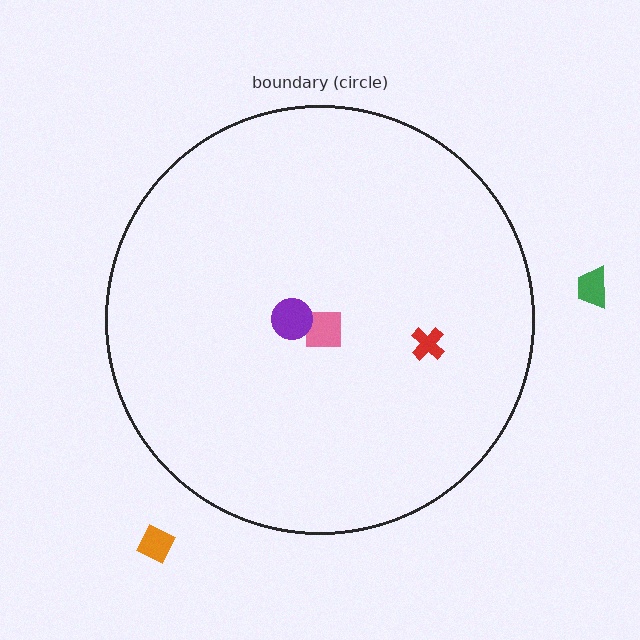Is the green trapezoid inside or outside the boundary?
Outside.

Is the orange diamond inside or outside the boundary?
Outside.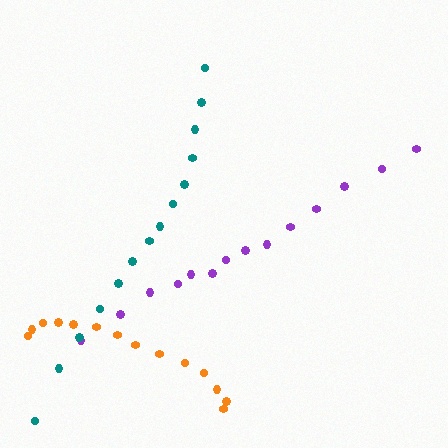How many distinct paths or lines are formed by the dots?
There are 3 distinct paths.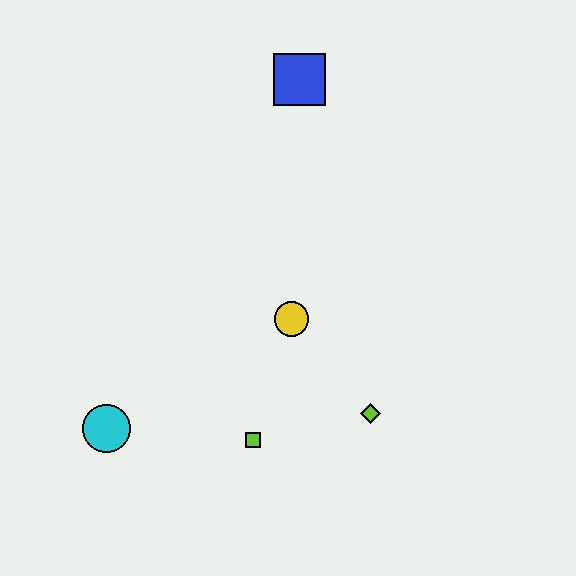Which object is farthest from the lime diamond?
The blue square is farthest from the lime diamond.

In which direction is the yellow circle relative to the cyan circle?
The yellow circle is to the right of the cyan circle.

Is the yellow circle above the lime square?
Yes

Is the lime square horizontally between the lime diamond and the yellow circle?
No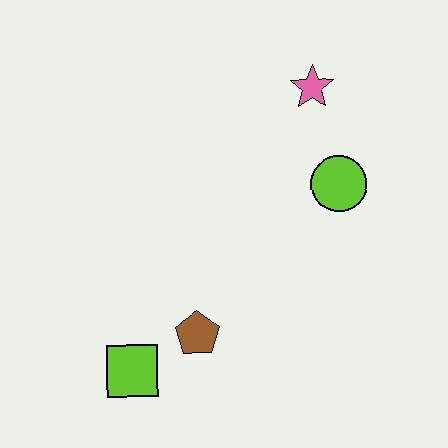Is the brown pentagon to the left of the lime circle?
Yes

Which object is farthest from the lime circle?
The lime square is farthest from the lime circle.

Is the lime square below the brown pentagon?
Yes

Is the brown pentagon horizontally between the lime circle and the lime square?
Yes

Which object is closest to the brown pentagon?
The lime square is closest to the brown pentagon.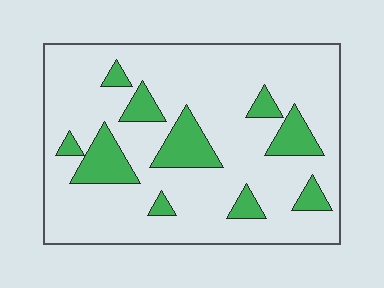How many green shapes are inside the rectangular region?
10.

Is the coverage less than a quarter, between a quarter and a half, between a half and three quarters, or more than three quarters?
Less than a quarter.